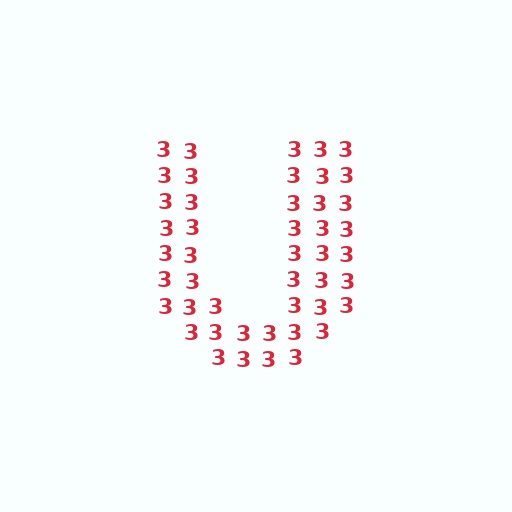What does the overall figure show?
The overall figure shows the letter U.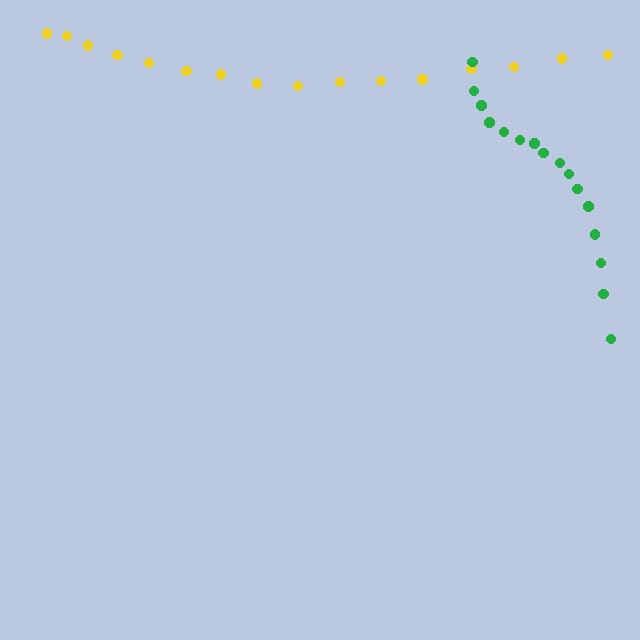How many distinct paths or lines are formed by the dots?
There are 2 distinct paths.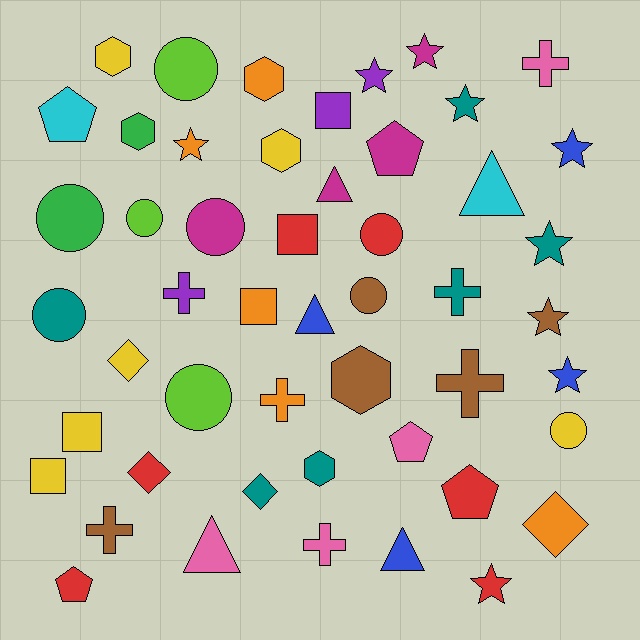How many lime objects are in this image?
There are 3 lime objects.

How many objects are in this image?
There are 50 objects.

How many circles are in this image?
There are 9 circles.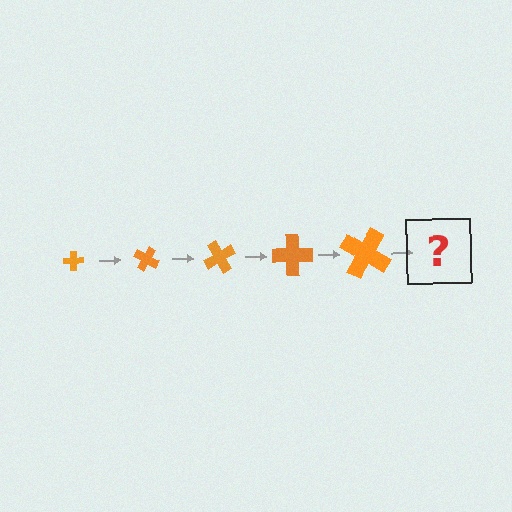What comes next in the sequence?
The next element should be a cross, larger than the previous one and rotated 150 degrees from the start.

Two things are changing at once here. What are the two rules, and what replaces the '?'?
The two rules are that the cross grows larger each step and it rotates 30 degrees each step. The '?' should be a cross, larger than the previous one and rotated 150 degrees from the start.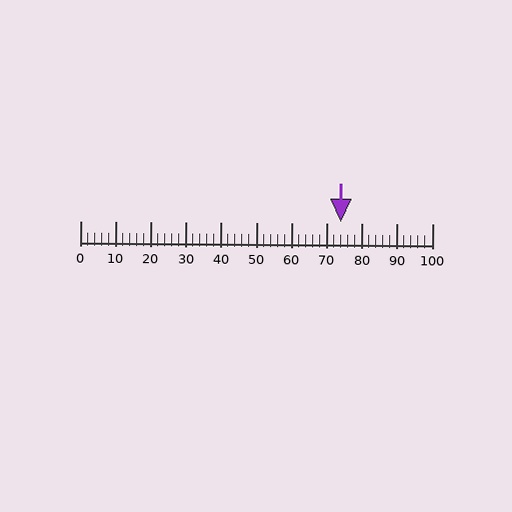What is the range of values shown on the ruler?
The ruler shows values from 0 to 100.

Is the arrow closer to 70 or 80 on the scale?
The arrow is closer to 70.